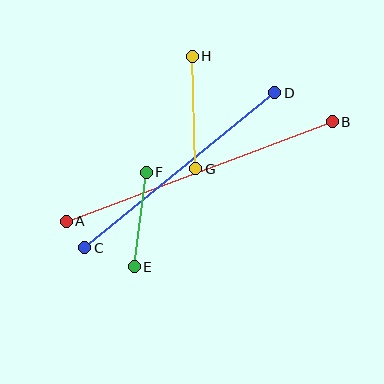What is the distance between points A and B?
The distance is approximately 284 pixels.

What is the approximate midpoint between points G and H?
The midpoint is at approximately (194, 113) pixels.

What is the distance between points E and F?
The distance is approximately 95 pixels.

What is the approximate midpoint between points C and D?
The midpoint is at approximately (180, 170) pixels.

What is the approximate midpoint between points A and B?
The midpoint is at approximately (199, 172) pixels.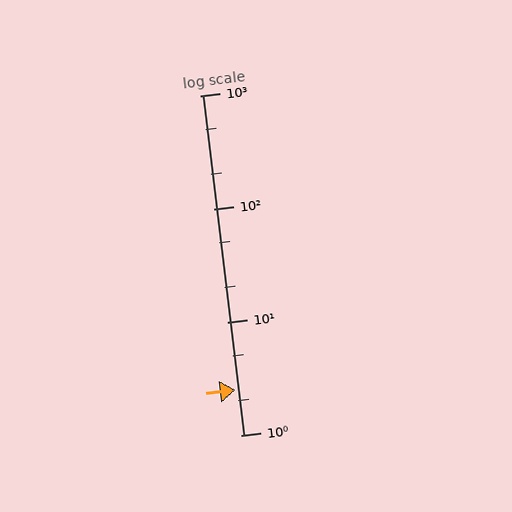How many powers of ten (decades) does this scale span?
The scale spans 3 decades, from 1 to 1000.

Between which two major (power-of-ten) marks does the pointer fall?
The pointer is between 1 and 10.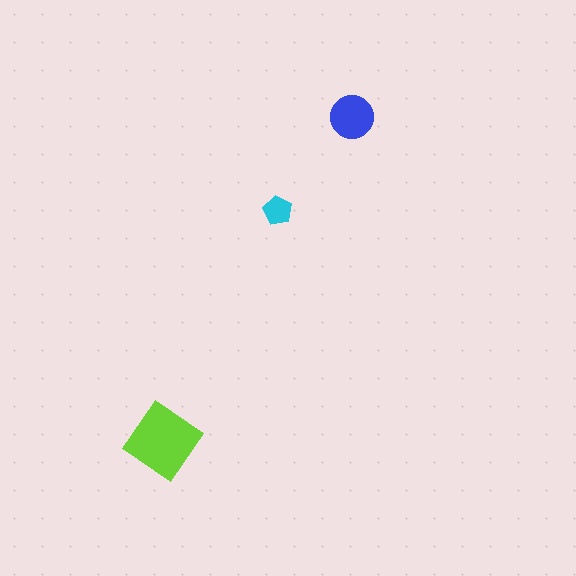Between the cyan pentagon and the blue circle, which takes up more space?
The blue circle.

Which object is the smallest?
The cyan pentagon.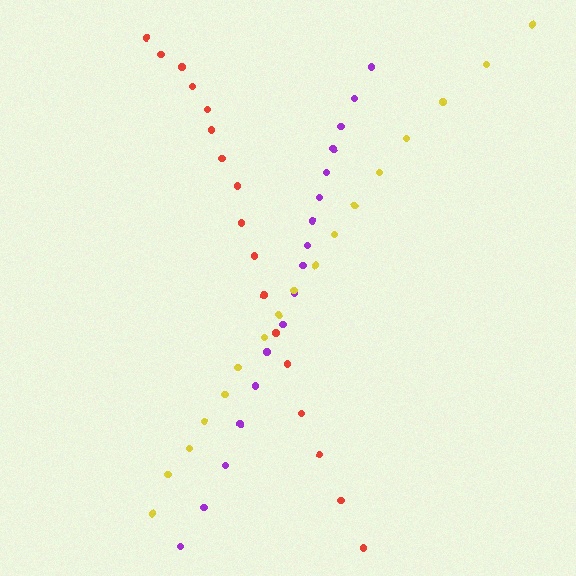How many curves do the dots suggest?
There are 3 distinct paths.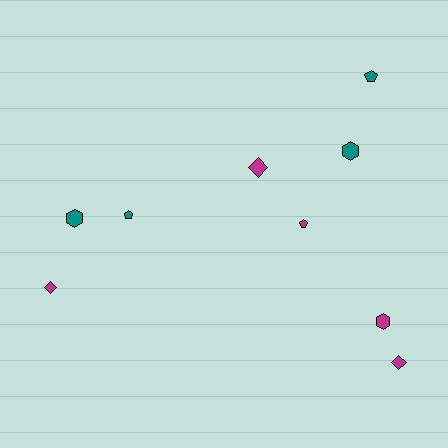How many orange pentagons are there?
There are no orange pentagons.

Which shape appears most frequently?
Diamond, with 3 objects.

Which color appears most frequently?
Magenta, with 5 objects.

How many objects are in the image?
There are 9 objects.